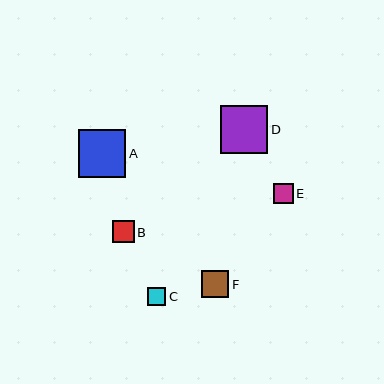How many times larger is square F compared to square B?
Square F is approximately 1.3 times the size of square B.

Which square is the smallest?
Square C is the smallest with a size of approximately 18 pixels.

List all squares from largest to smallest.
From largest to smallest: D, A, F, B, E, C.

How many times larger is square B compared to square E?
Square B is approximately 1.1 times the size of square E.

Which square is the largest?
Square D is the largest with a size of approximately 48 pixels.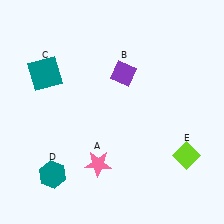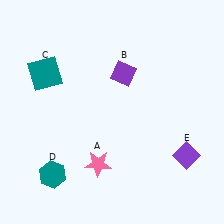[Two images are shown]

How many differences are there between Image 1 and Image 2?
There is 1 difference between the two images.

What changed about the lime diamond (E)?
In Image 1, E is lime. In Image 2, it changed to purple.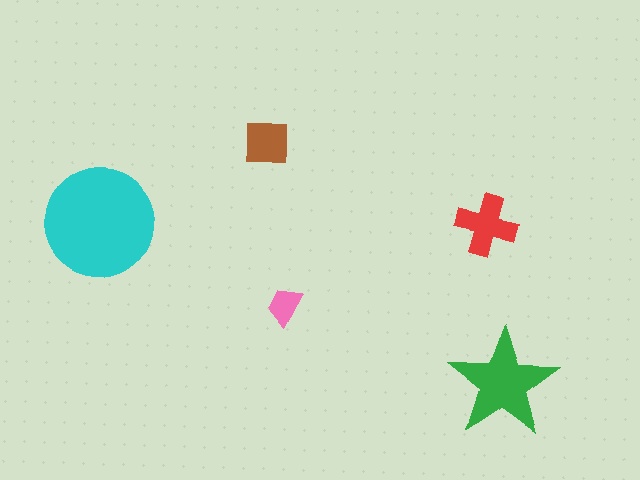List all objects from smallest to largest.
The pink trapezoid, the brown square, the red cross, the green star, the cyan circle.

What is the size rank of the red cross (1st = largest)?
3rd.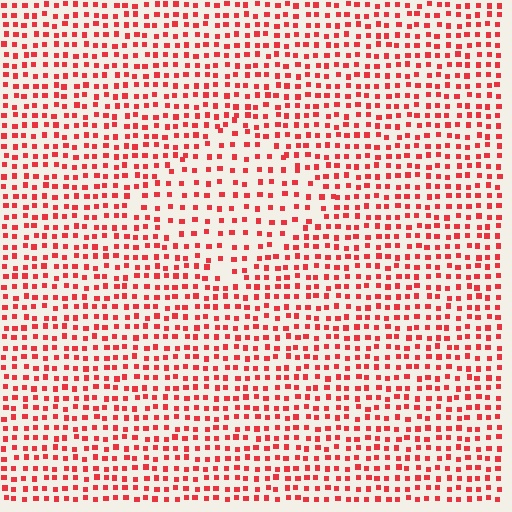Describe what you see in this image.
The image contains small red elements arranged at two different densities. A diamond-shaped region is visible where the elements are less densely packed than the surrounding area.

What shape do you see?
I see a diamond.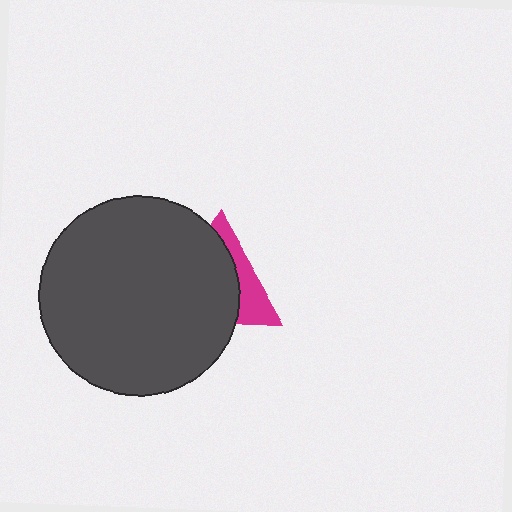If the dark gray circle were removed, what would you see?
You would see the complete magenta triangle.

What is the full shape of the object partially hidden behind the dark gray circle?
The partially hidden object is a magenta triangle.